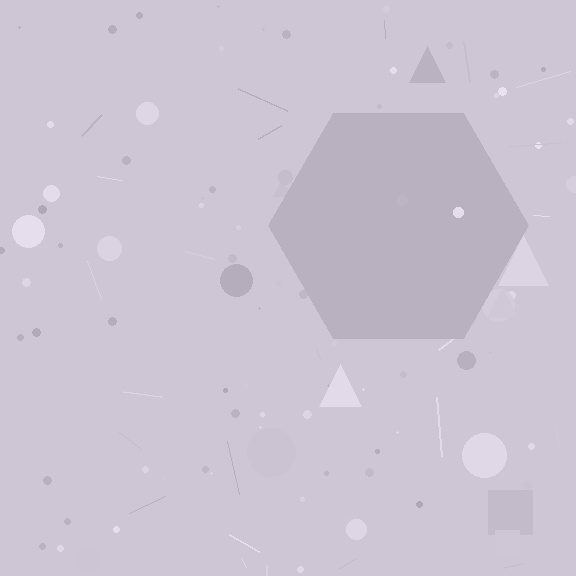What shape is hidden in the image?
A hexagon is hidden in the image.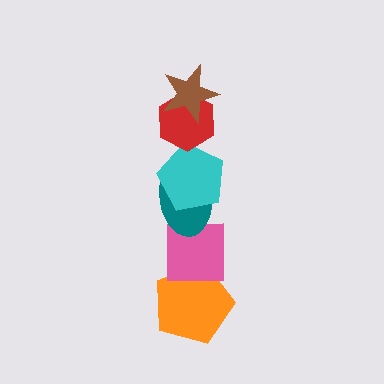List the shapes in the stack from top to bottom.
From top to bottom: the brown star, the red hexagon, the cyan pentagon, the teal ellipse, the pink square, the orange pentagon.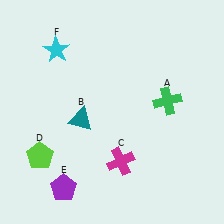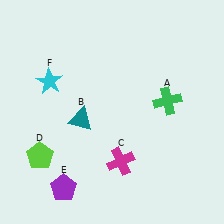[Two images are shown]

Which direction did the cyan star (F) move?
The cyan star (F) moved down.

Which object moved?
The cyan star (F) moved down.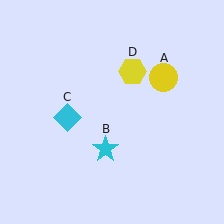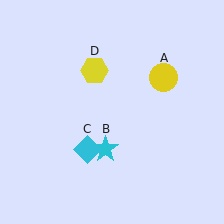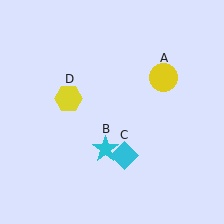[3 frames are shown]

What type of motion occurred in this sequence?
The cyan diamond (object C), yellow hexagon (object D) rotated counterclockwise around the center of the scene.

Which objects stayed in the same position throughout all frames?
Yellow circle (object A) and cyan star (object B) remained stationary.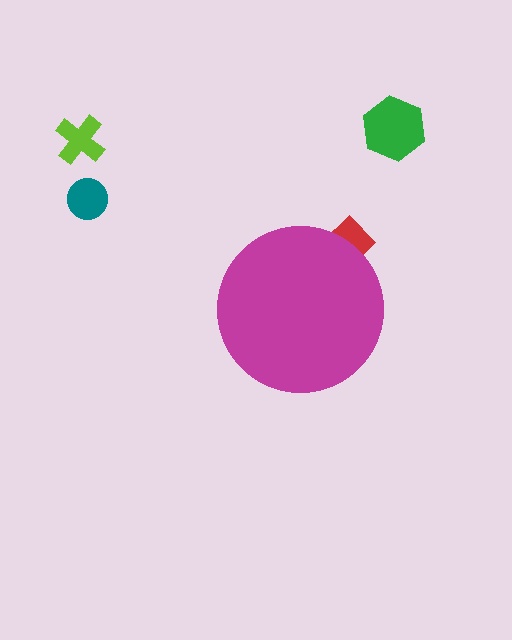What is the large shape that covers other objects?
A magenta circle.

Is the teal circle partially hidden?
No, the teal circle is fully visible.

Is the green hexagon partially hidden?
No, the green hexagon is fully visible.